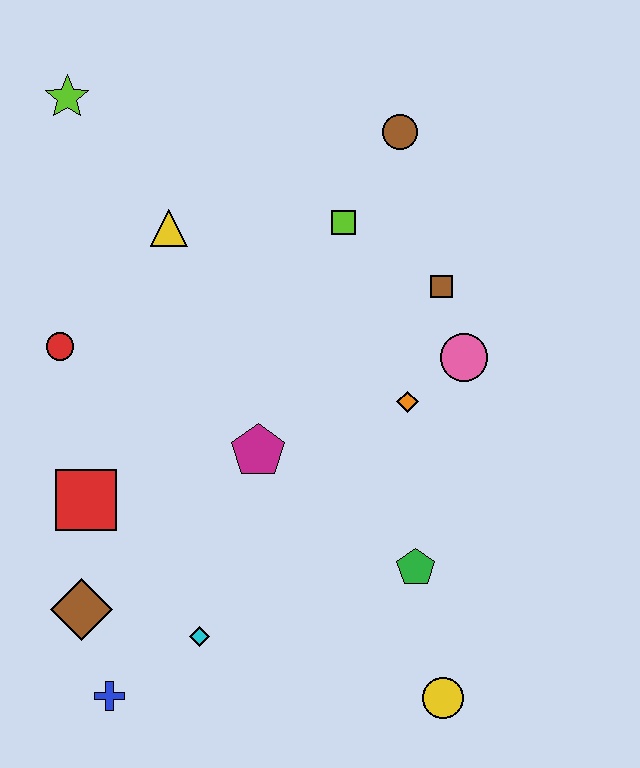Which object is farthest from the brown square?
The blue cross is farthest from the brown square.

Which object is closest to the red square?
The brown diamond is closest to the red square.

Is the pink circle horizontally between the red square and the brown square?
No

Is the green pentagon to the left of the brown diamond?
No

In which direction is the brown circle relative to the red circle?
The brown circle is to the right of the red circle.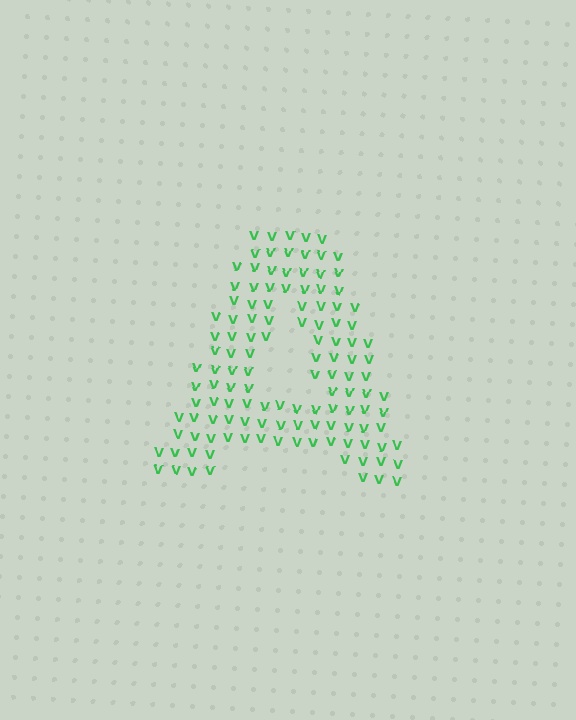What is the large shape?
The large shape is the letter A.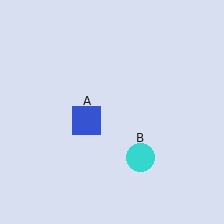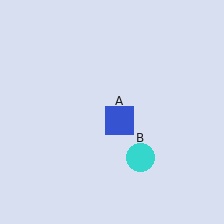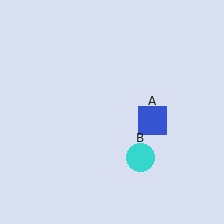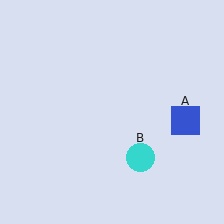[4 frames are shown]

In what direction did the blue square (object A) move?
The blue square (object A) moved right.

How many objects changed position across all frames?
1 object changed position: blue square (object A).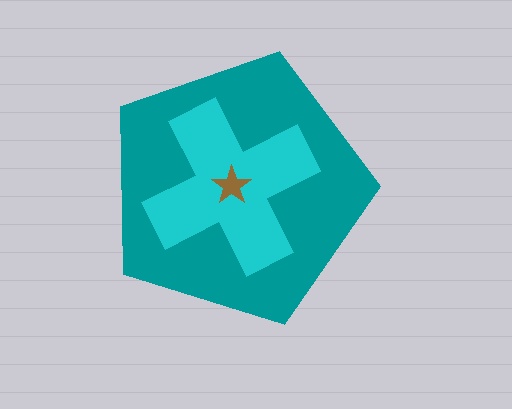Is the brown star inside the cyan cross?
Yes.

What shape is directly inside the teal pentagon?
The cyan cross.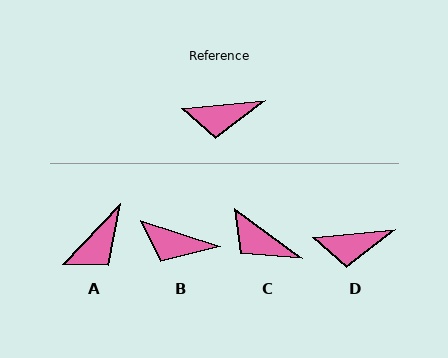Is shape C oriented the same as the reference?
No, it is off by about 42 degrees.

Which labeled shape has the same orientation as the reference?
D.